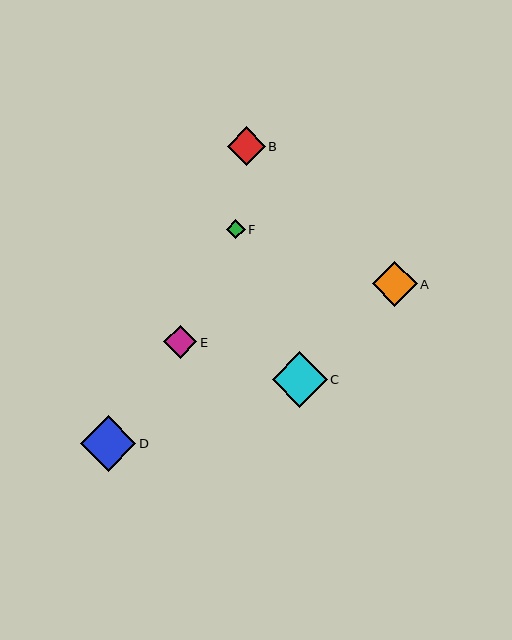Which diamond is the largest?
Diamond D is the largest with a size of approximately 56 pixels.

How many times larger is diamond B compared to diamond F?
Diamond B is approximately 2.0 times the size of diamond F.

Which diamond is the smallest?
Diamond F is the smallest with a size of approximately 19 pixels.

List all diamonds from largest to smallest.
From largest to smallest: D, C, A, B, E, F.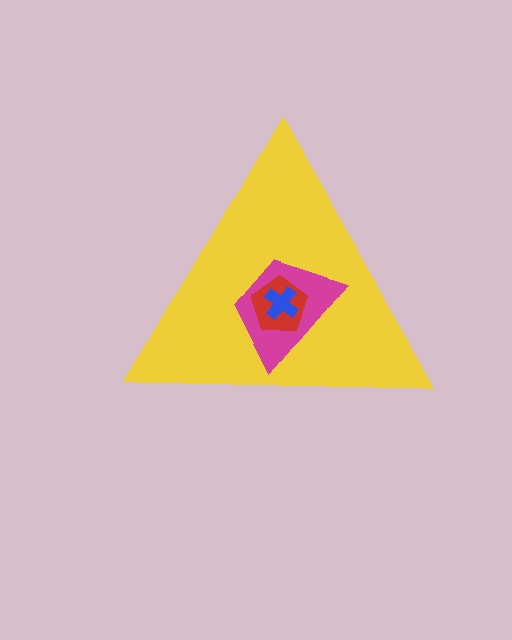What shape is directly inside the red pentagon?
The blue cross.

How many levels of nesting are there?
4.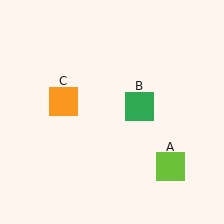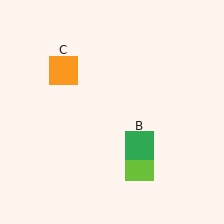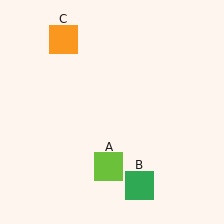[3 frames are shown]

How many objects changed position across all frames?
3 objects changed position: lime square (object A), green square (object B), orange square (object C).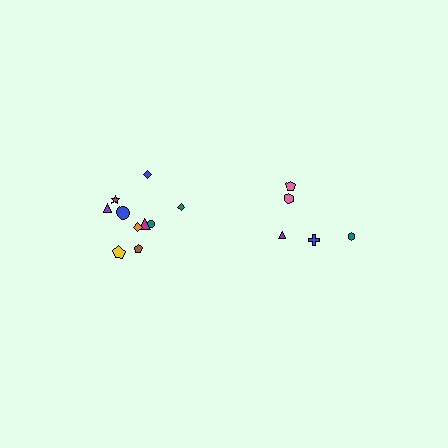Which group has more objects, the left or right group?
The left group.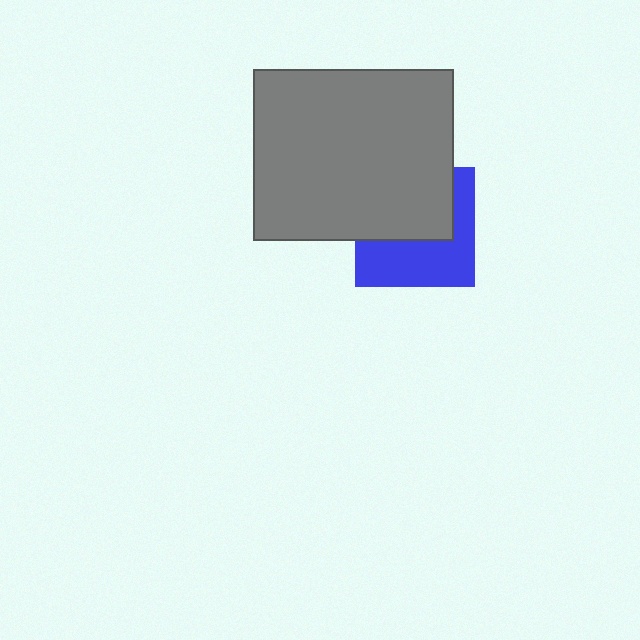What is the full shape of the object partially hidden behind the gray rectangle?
The partially hidden object is a blue square.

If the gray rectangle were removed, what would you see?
You would see the complete blue square.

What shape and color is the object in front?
The object in front is a gray rectangle.